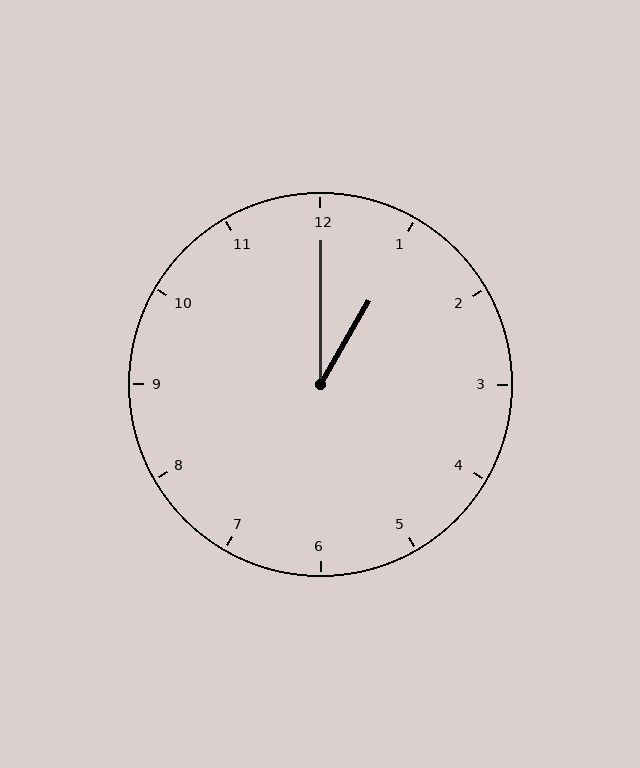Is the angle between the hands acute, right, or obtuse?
It is acute.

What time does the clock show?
1:00.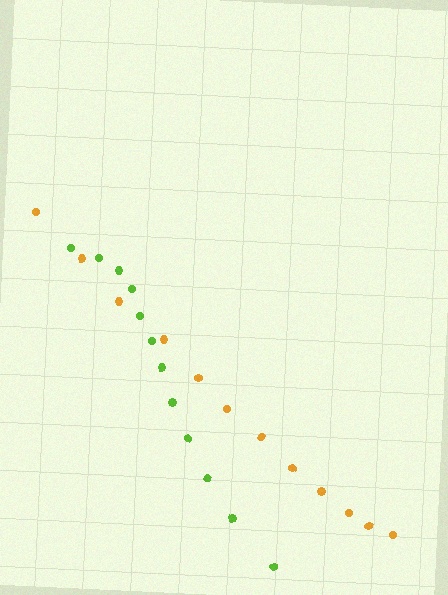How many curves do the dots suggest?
There are 2 distinct paths.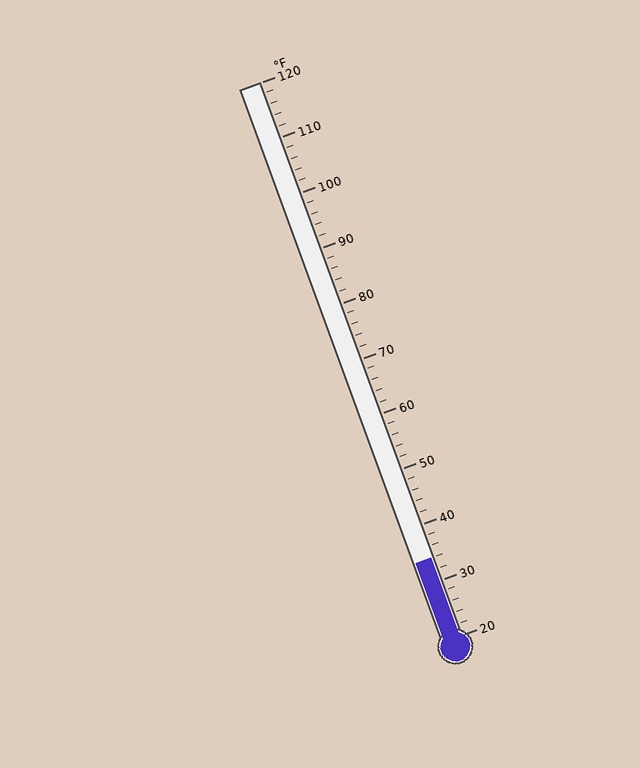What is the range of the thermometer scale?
The thermometer scale ranges from 20°F to 120°F.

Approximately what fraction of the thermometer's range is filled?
The thermometer is filled to approximately 15% of its range.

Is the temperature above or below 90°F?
The temperature is below 90°F.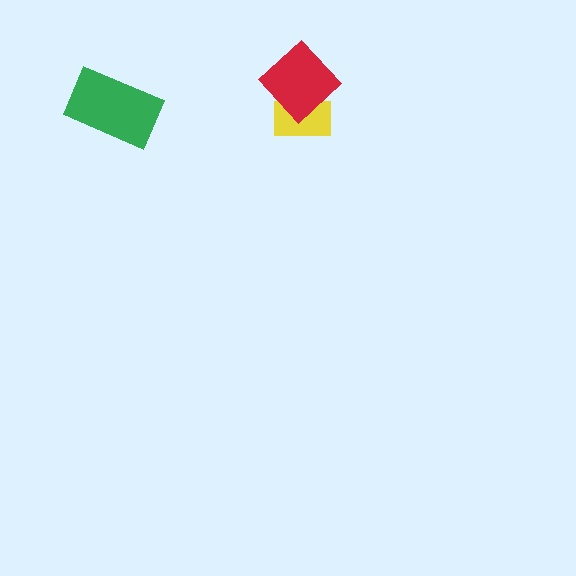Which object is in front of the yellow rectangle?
The red diamond is in front of the yellow rectangle.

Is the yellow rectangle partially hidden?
Yes, it is partially covered by another shape.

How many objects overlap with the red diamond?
1 object overlaps with the red diamond.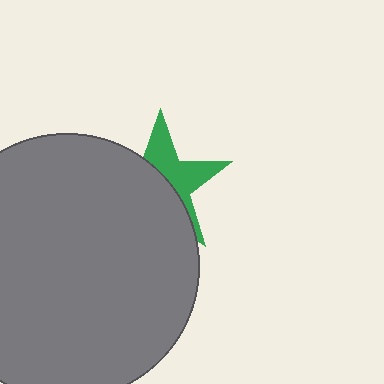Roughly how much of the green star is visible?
A small part of it is visible (roughly 41%).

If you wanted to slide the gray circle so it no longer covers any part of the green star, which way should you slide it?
Slide it toward the lower-left — that is the most direct way to separate the two shapes.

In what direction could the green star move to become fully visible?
The green star could move toward the upper-right. That would shift it out from behind the gray circle entirely.